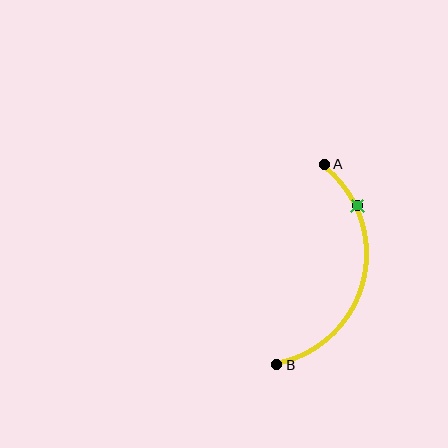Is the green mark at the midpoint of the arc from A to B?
No. The green mark lies on the arc but is closer to endpoint A. The arc midpoint would be at the point on the curve equidistant along the arc from both A and B.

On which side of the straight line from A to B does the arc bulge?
The arc bulges to the right of the straight line connecting A and B.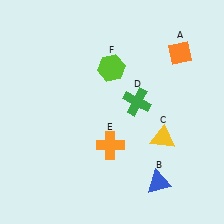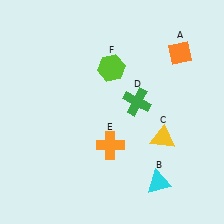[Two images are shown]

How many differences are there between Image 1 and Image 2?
There is 1 difference between the two images.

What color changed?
The triangle (B) changed from blue in Image 1 to cyan in Image 2.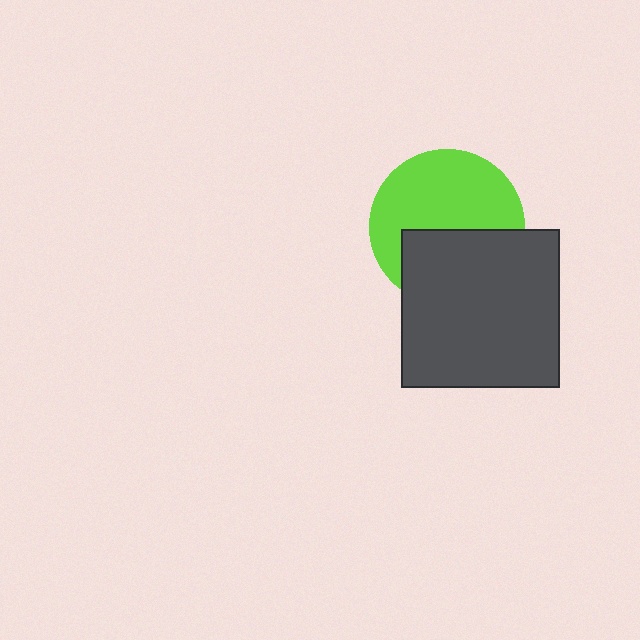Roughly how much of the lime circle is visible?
About half of it is visible (roughly 59%).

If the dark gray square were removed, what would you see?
You would see the complete lime circle.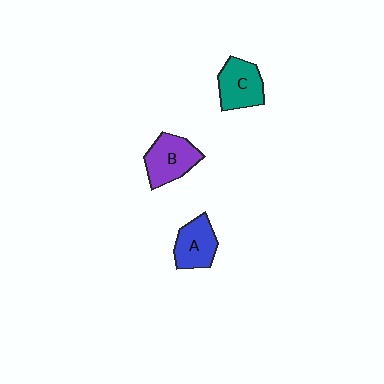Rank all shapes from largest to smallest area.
From largest to smallest: B (purple), C (teal), A (blue).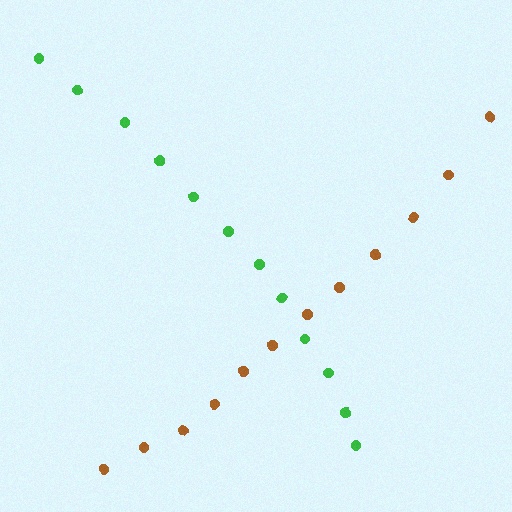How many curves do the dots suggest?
There are 2 distinct paths.